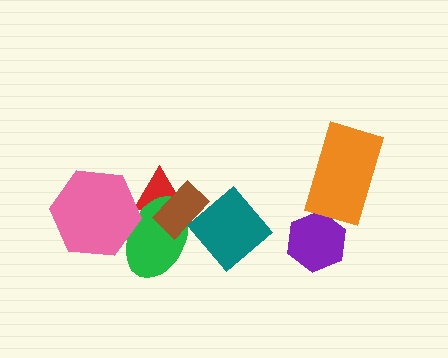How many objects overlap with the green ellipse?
4 objects overlap with the green ellipse.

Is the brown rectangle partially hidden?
Yes, it is partially covered by another shape.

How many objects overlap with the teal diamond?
2 objects overlap with the teal diamond.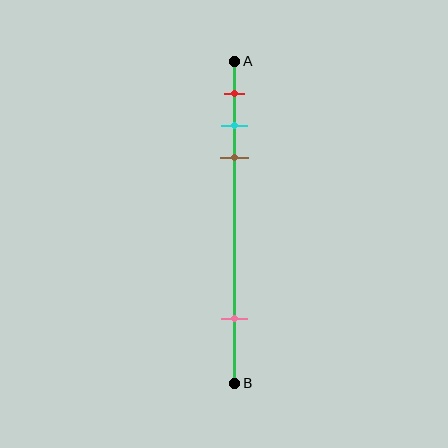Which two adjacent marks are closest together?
The cyan and brown marks are the closest adjacent pair.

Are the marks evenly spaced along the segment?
No, the marks are not evenly spaced.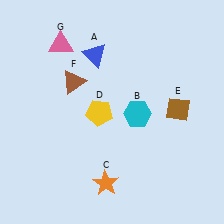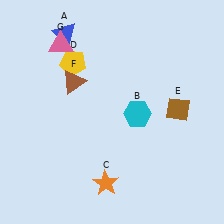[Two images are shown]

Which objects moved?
The objects that moved are: the blue triangle (A), the yellow pentagon (D).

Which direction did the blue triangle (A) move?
The blue triangle (A) moved left.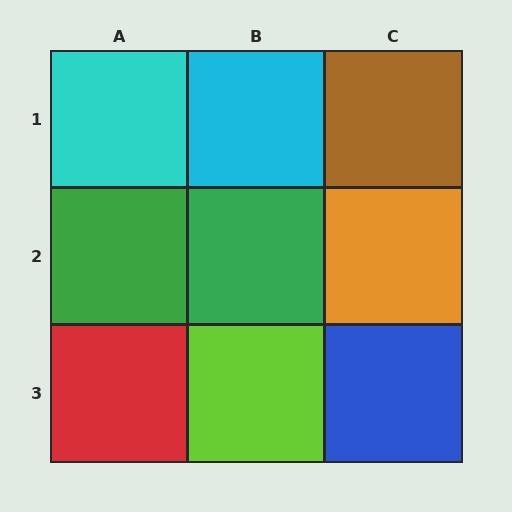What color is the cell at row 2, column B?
Green.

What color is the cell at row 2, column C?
Orange.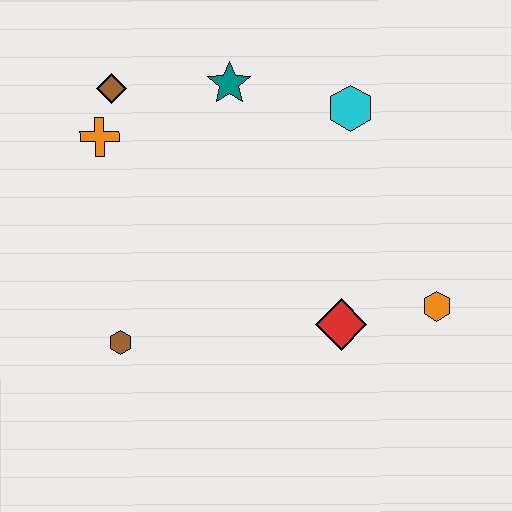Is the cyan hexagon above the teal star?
No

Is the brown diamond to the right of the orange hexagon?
No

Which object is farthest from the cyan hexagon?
The brown hexagon is farthest from the cyan hexagon.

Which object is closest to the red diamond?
The orange hexagon is closest to the red diamond.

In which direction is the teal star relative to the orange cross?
The teal star is to the right of the orange cross.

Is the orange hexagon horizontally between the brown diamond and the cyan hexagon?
No